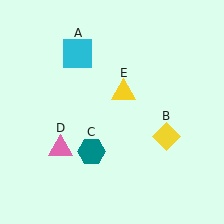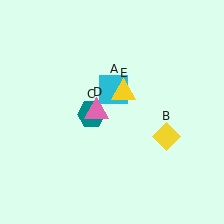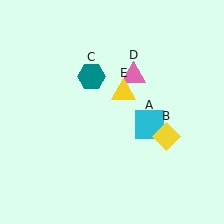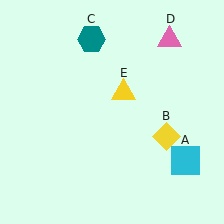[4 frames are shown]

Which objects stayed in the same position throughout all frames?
Yellow diamond (object B) and yellow triangle (object E) remained stationary.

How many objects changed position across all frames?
3 objects changed position: cyan square (object A), teal hexagon (object C), pink triangle (object D).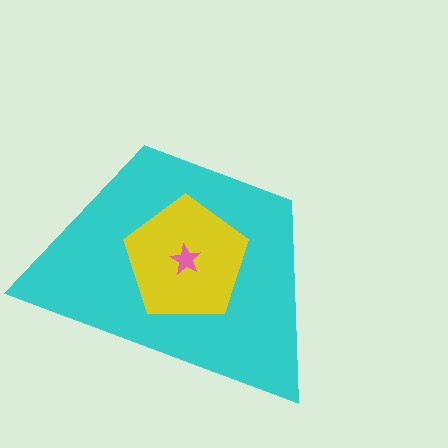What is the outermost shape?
The cyan trapezoid.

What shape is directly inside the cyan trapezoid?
The yellow pentagon.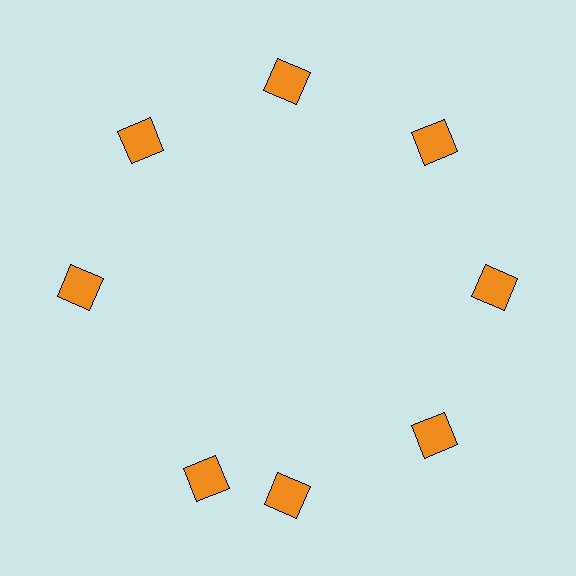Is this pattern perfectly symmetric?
No. The 8 orange diamonds are arranged in a ring, but one element near the 8 o'clock position is rotated out of alignment along the ring, breaking the 8-fold rotational symmetry.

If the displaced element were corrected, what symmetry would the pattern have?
It would have 8-fold rotational symmetry — the pattern would map onto itself every 45 degrees.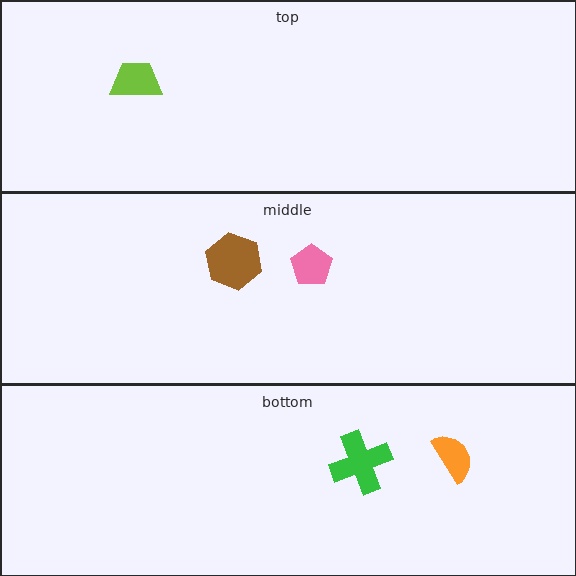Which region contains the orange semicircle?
The bottom region.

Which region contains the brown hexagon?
The middle region.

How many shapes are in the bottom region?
2.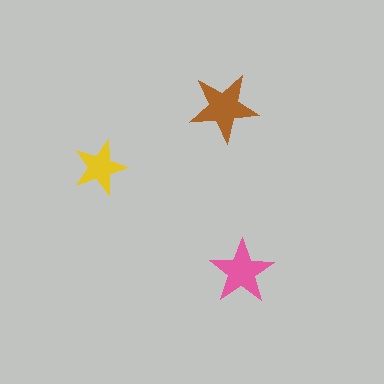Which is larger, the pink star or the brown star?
The brown one.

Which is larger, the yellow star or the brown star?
The brown one.